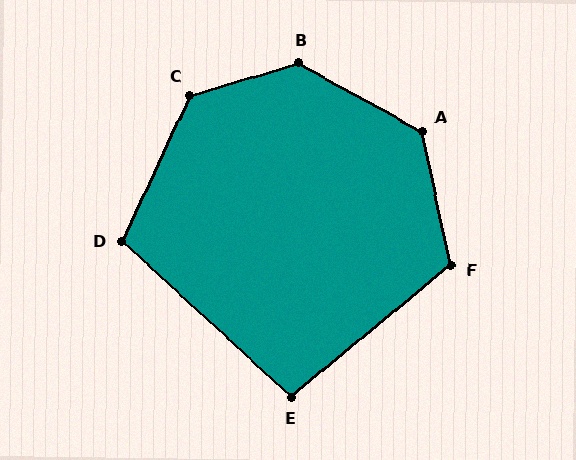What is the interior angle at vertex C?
Approximately 131 degrees (obtuse).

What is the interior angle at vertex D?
Approximately 108 degrees (obtuse).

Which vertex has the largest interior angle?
B, at approximately 135 degrees.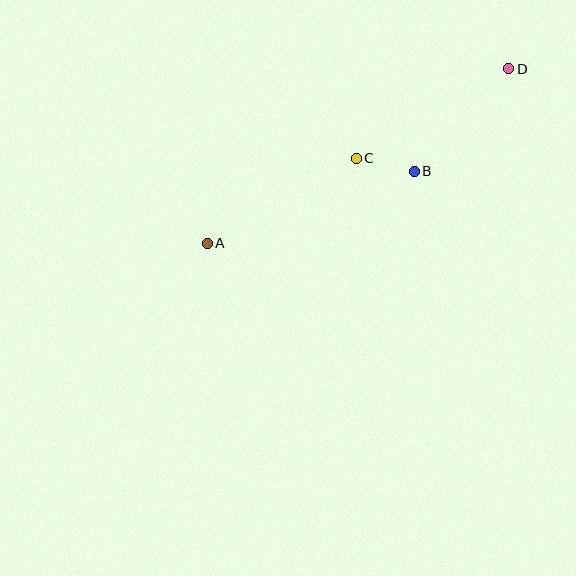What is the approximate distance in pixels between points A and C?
The distance between A and C is approximately 172 pixels.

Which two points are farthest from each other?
Points A and D are farthest from each other.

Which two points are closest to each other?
Points B and C are closest to each other.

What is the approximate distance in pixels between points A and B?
The distance between A and B is approximately 219 pixels.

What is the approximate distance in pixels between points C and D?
The distance between C and D is approximately 177 pixels.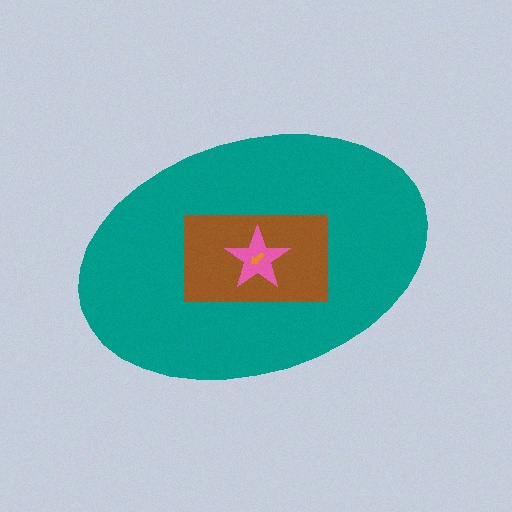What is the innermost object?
The orange arrow.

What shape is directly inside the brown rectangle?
The pink star.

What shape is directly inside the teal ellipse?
The brown rectangle.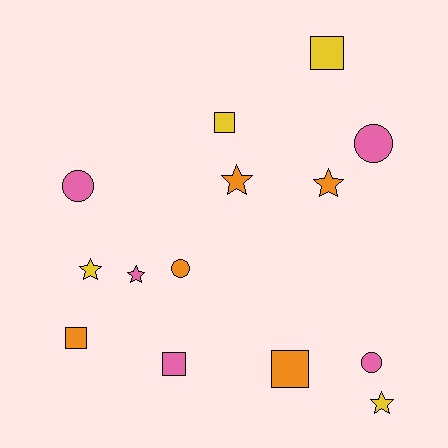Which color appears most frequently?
Pink, with 5 objects.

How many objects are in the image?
There are 14 objects.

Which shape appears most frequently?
Square, with 5 objects.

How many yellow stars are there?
There are 2 yellow stars.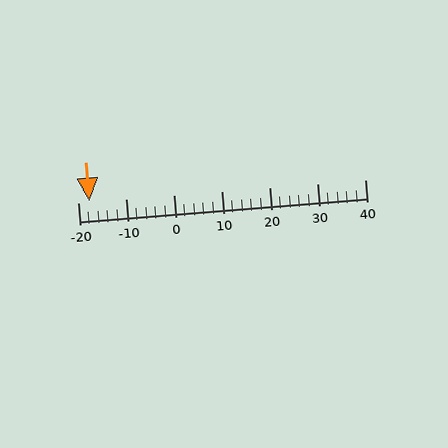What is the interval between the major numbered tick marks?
The major tick marks are spaced 10 units apart.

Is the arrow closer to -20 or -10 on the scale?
The arrow is closer to -20.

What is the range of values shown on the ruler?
The ruler shows values from -20 to 40.